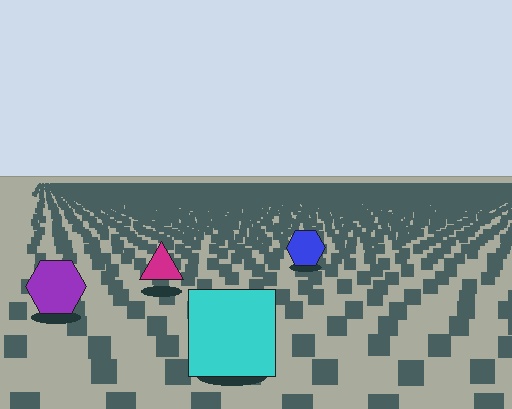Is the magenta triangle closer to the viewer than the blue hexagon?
Yes. The magenta triangle is closer — you can tell from the texture gradient: the ground texture is coarser near it.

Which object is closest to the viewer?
The cyan square is closest. The texture marks near it are larger and more spread out.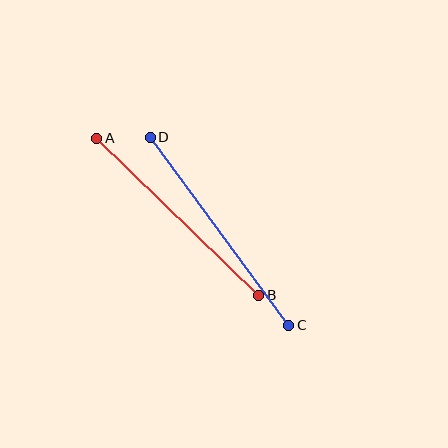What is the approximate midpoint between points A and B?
The midpoint is at approximately (178, 217) pixels.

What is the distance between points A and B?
The distance is approximately 226 pixels.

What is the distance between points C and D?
The distance is approximately 234 pixels.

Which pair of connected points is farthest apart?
Points C and D are farthest apart.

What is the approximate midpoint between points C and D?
The midpoint is at approximately (220, 231) pixels.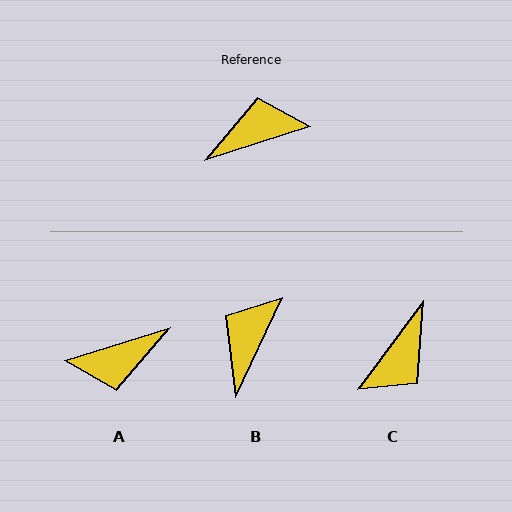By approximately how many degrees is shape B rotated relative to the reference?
Approximately 47 degrees counter-clockwise.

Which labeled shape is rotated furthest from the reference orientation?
A, about 179 degrees away.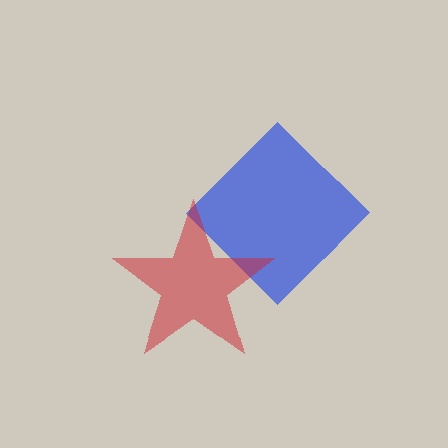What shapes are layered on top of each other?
The layered shapes are: a blue diamond, a red star.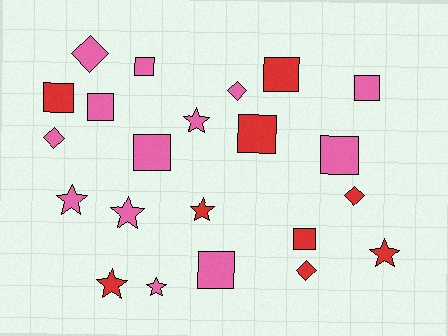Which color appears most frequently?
Pink, with 13 objects.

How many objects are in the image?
There are 22 objects.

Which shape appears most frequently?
Square, with 10 objects.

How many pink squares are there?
There are 6 pink squares.